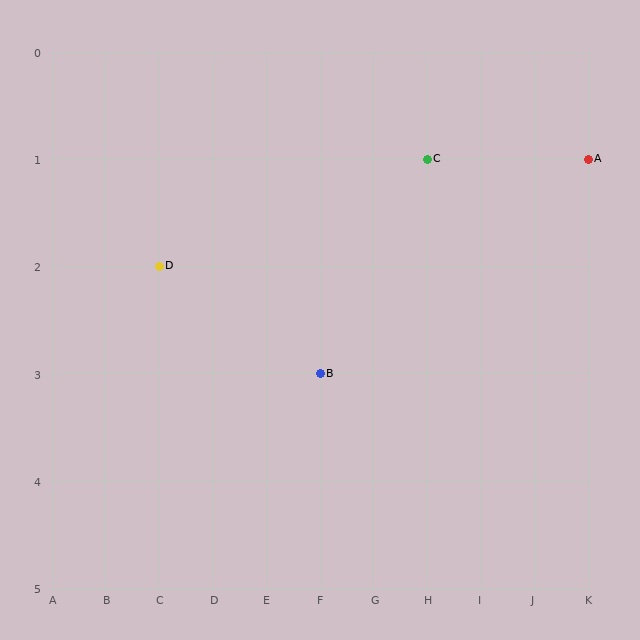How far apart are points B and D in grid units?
Points B and D are 3 columns and 1 row apart (about 3.2 grid units diagonally).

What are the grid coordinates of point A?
Point A is at grid coordinates (K, 1).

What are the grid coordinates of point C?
Point C is at grid coordinates (H, 1).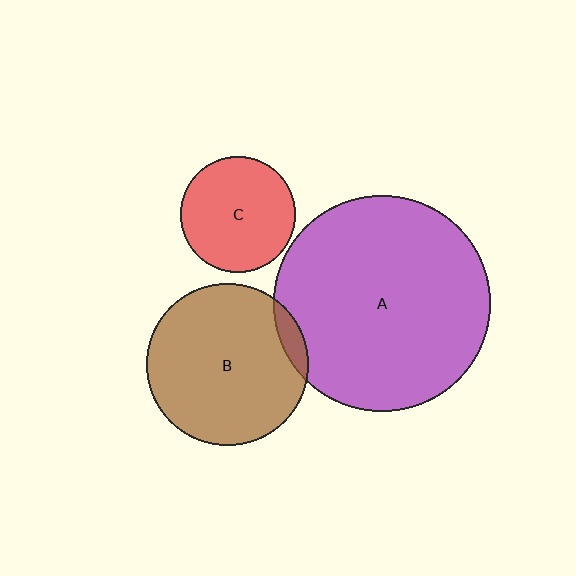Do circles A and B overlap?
Yes.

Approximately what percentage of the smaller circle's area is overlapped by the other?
Approximately 5%.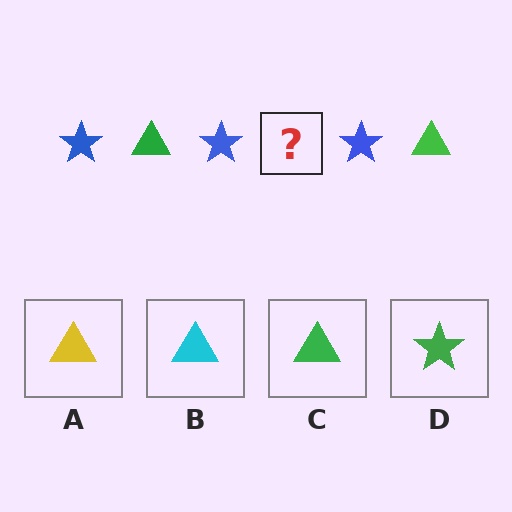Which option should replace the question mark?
Option C.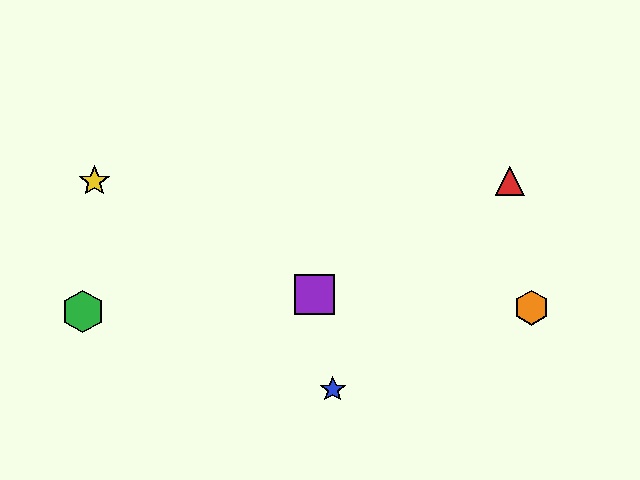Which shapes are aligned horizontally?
The red triangle, the yellow star are aligned horizontally.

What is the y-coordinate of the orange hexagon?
The orange hexagon is at y≈308.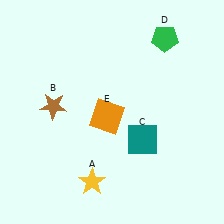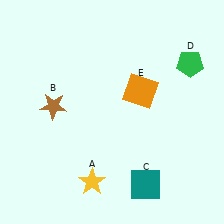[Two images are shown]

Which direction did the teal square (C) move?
The teal square (C) moved down.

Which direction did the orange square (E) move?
The orange square (E) moved right.